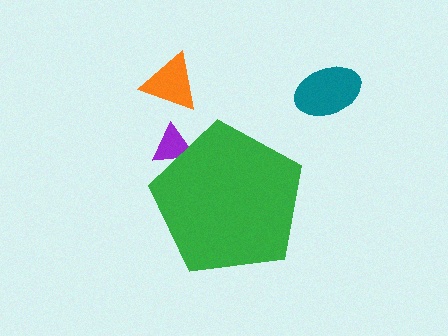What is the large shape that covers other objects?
A green pentagon.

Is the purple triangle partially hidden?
Yes, the purple triangle is partially hidden behind the green pentagon.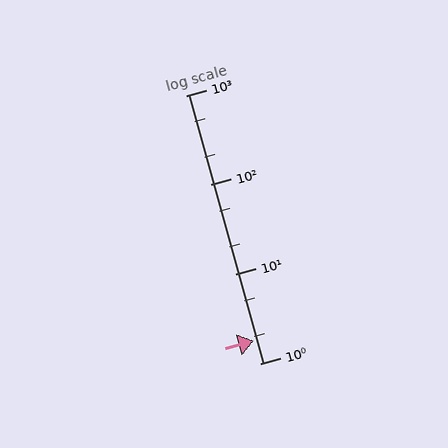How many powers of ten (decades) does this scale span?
The scale spans 3 decades, from 1 to 1000.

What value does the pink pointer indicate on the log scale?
The pointer indicates approximately 1.8.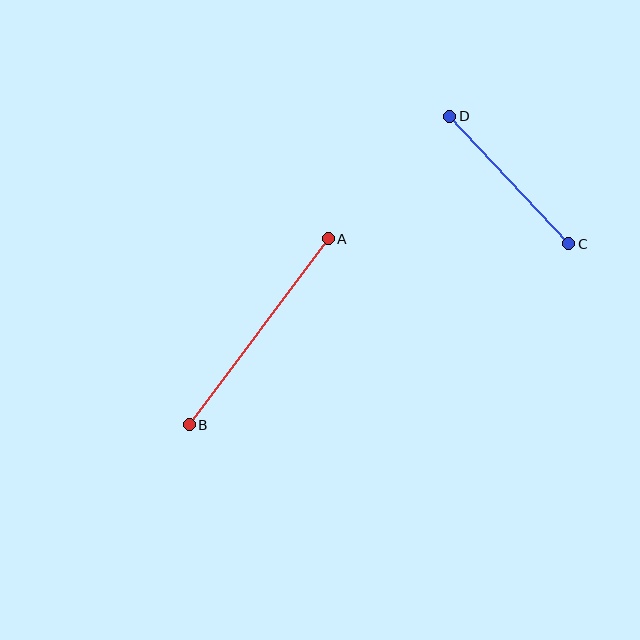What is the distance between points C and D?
The distance is approximately 174 pixels.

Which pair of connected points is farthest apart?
Points A and B are farthest apart.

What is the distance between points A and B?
The distance is approximately 232 pixels.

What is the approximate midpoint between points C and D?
The midpoint is at approximately (509, 180) pixels.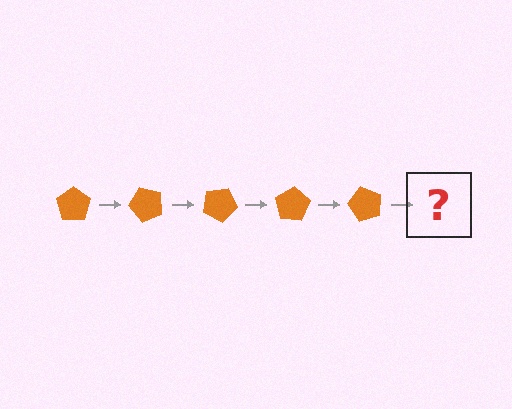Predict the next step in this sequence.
The next step is an orange pentagon rotated 250 degrees.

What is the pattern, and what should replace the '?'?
The pattern is that the pentagon rotates 50 degrees each step. The '?' should be an orange pentagon rotated 250 degrees.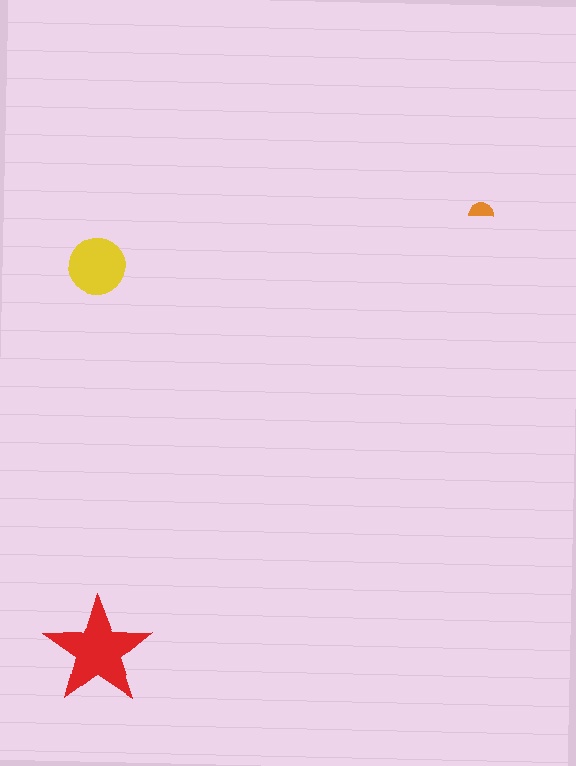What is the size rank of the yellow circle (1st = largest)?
2nd.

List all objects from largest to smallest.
The red star, the yellow circle, the orange semicircle.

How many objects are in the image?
There are 3 objects in the image.